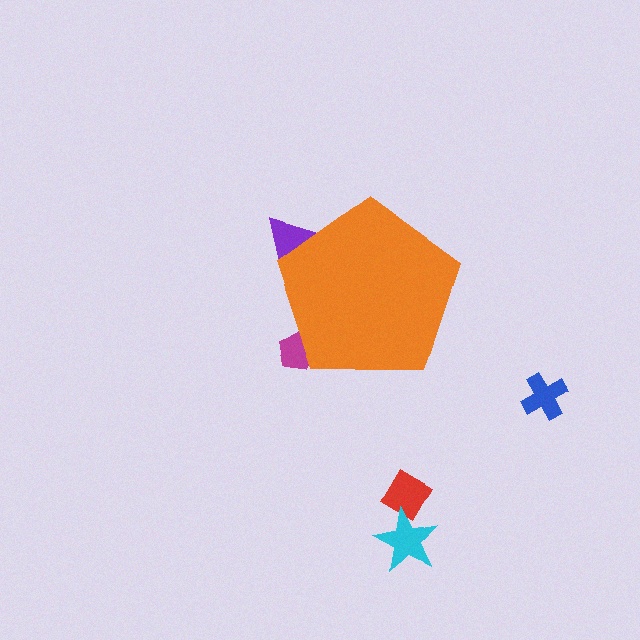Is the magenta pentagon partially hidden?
Yes, the magenta pentagon is partially hidden behind the orange pentagon.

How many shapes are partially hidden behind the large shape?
2 shapes are partially hidden.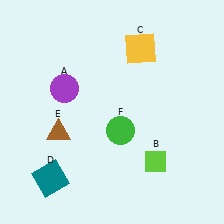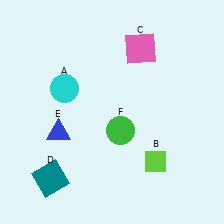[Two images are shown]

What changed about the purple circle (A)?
In Image 1, A is purple. In Image 2, it changed to cyan.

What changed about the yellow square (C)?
In Image 1, C is yellow. In Image 2, it changed to pink.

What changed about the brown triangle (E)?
In Image 1, E is brown. In Image 2, it changed to blue.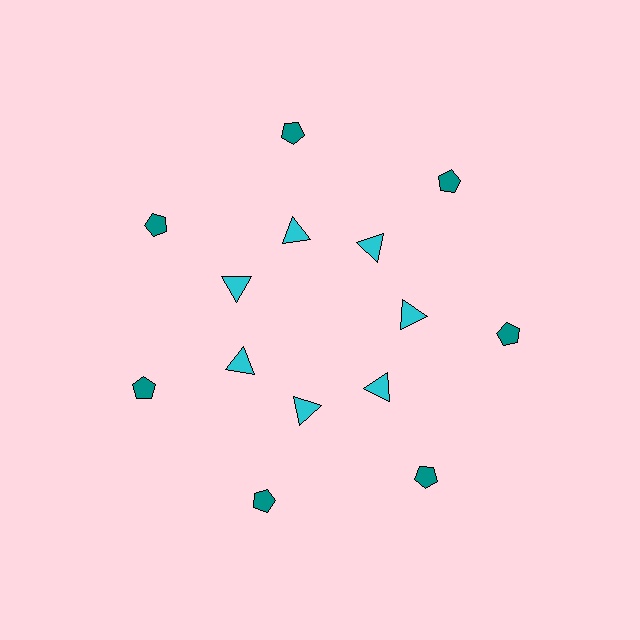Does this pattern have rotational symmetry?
Yes, this pattern has 7-fold rotational symmetry. It looks the same after rotating 51 degrees around the center.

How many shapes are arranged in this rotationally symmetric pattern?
There are 14 shapes, arranged in 7 groups of 2.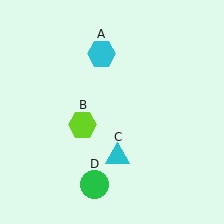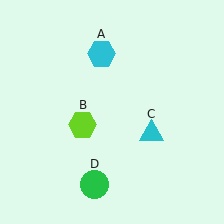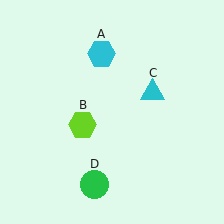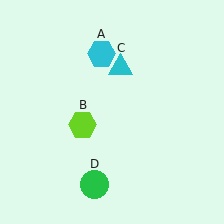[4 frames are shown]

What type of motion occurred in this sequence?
The cyan triangle (object C) rotated counterclockwise around the center of the scene.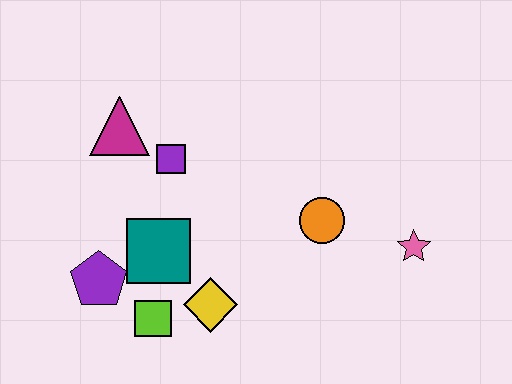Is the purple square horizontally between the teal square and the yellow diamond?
Yes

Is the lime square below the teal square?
Yes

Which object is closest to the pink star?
The orange circle is closest to the pink star.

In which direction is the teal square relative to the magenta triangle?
The teal square is below the magenta triangle.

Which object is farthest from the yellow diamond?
The pink star is farthest from the yellow diamond.